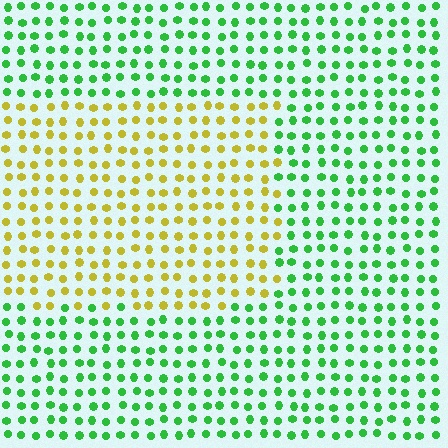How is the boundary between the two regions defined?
The boundary is defined purely by a slight shift in hue (about 68 degrees). Spacing, size, and orientation are identical on both sides.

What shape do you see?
I see a rectangle.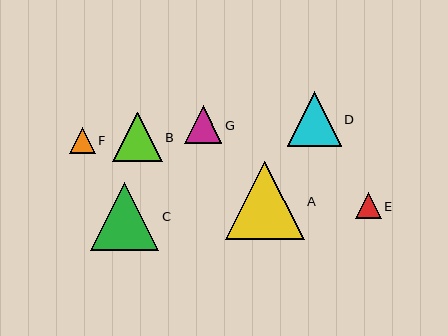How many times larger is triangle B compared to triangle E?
Triangle B is approximately 1.9 times the size of triangle E.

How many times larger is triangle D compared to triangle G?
Triangle D is approximately 1.4 times the size of triangle G.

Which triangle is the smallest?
Triangle F is the smallest with a size of approximately 26 pixels.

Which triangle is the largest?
Triangle A is the largest with a size of approximately 78 pixels.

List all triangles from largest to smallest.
From largest to smallest: A, C, D, B, G, E, F.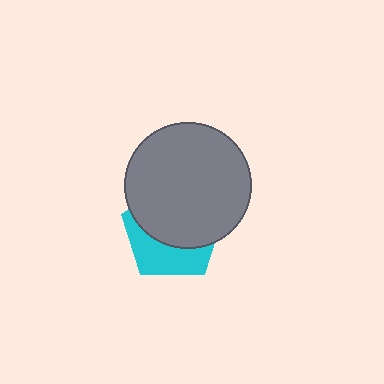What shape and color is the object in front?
The object in front is a gray circle.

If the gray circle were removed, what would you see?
You would see the complete cyan pentagon.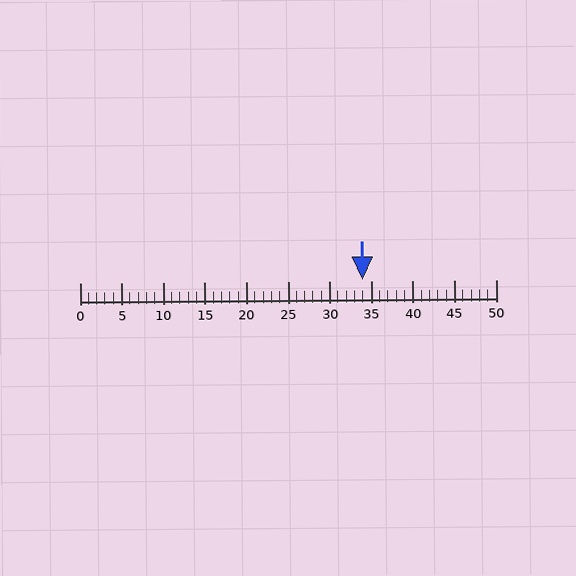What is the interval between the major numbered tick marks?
The major tick marks are spaced 5 units apart.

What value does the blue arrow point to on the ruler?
The blue arrow points to approximately 34.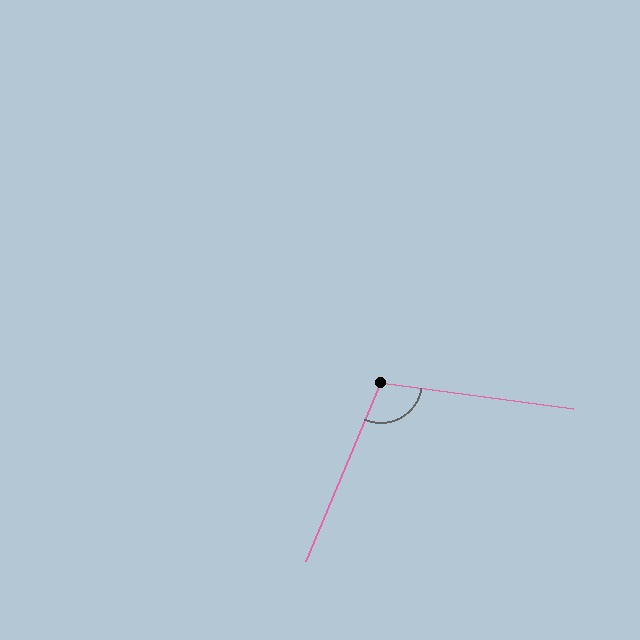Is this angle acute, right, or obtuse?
It is obtuse.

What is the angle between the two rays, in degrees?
Approximately 105 degrees.